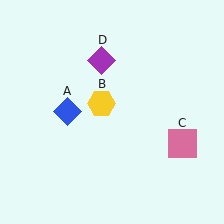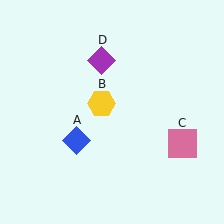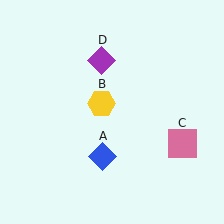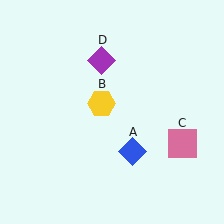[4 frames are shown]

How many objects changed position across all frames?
1 object changed position: blue diamond (object A).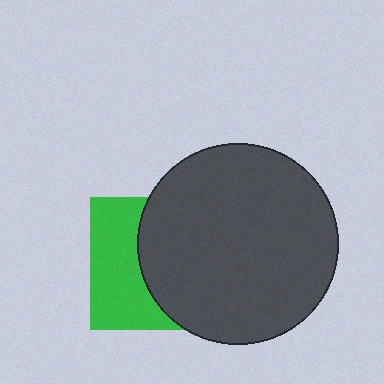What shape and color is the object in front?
The object in front is a dark gray circle.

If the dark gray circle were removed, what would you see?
You would see the complete green square.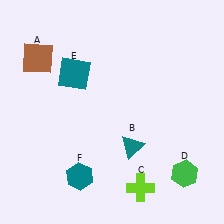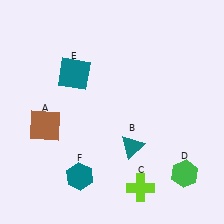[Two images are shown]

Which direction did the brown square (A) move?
The brown square (A) moved down.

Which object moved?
The brown square (A) moved down.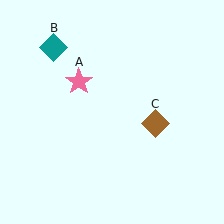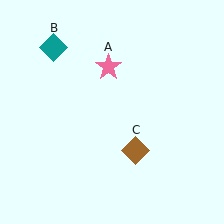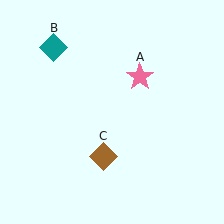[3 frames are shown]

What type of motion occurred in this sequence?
The pink star (object A), brown diamond (object C) rotated clockwise around the center of the scene.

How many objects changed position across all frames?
2 objects changed position: pink star (object A), brown diamond (object C).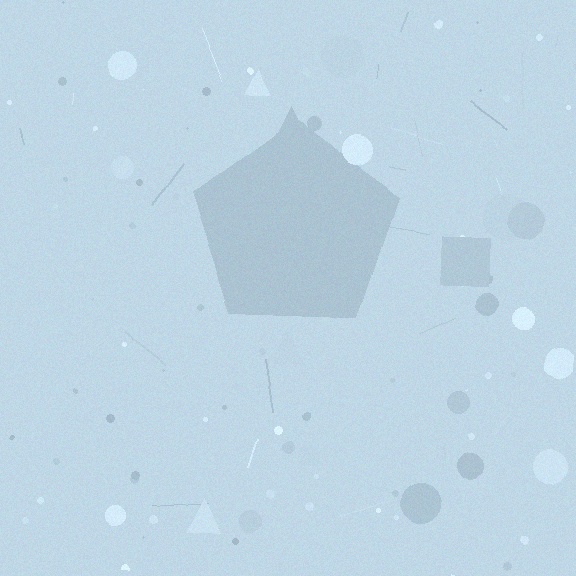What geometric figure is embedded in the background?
A pentagon is embedded in the background.